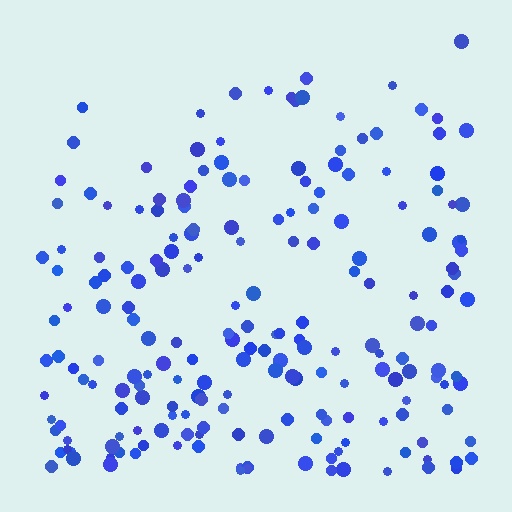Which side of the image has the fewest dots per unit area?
The top.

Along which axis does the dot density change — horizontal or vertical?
Vertical.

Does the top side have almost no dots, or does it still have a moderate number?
Still a moderate number, just noticeably fewer than the bottom.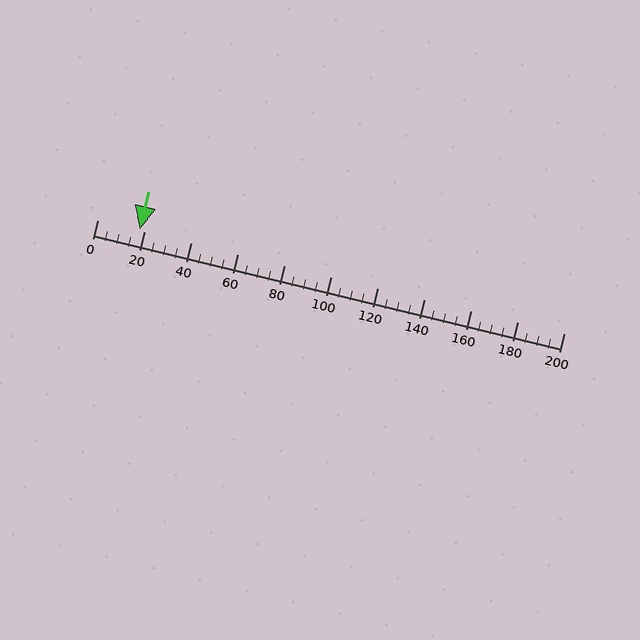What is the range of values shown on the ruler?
The ruler shows values from 0 to 200.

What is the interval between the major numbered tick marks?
The major tick marks are spaced 20 units apart.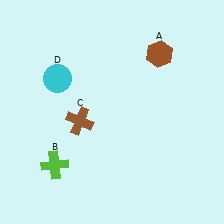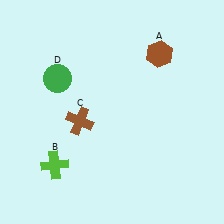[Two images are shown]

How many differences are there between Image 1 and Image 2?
There is 1 difference between the two images.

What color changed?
The circle (D) changed from cyan in Image 1 to green in Image 2.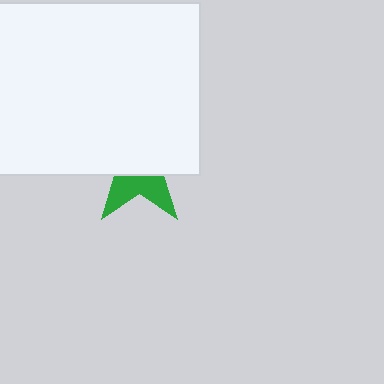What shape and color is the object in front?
The object in front is a white rectangle.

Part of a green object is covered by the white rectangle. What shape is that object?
It is a star.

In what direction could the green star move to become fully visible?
The green star could move down. That would shift it out from behind the white rectangle entirely.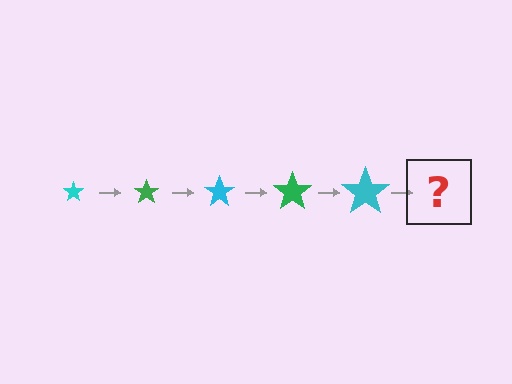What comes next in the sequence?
The next element should be a green star, larger than the previous one.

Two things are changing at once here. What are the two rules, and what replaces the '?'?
The two rules are that the star grows larger each step and the color cycles through cyan and green. The '?' should be a green star, larger than the previous one.